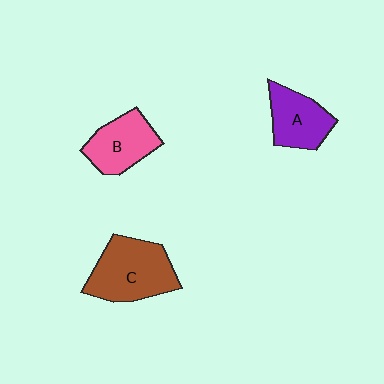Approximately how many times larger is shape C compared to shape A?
Approximately 1.5 times.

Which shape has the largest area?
Shape C (brown).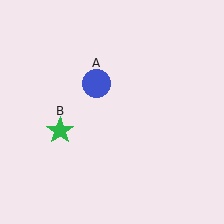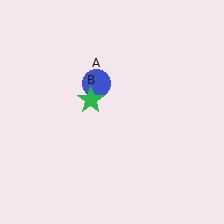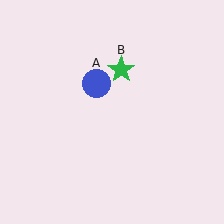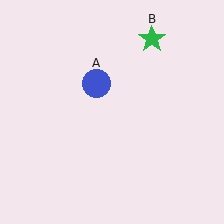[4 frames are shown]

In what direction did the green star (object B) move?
The green star (object B) moved up and to the right.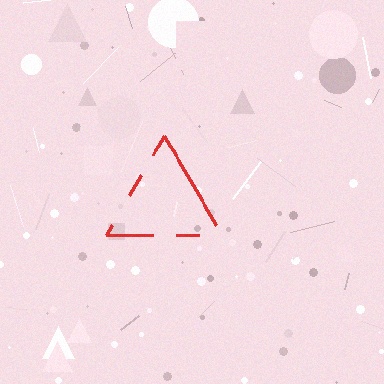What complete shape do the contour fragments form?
The contour fragments form a triangle.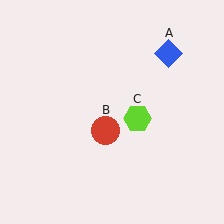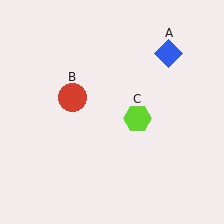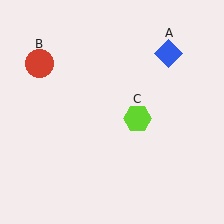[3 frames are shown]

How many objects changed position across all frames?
1 object changed position: red circle (object B).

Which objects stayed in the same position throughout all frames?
Blue diamond (object A) and lime hexagon (object C) remained stationary.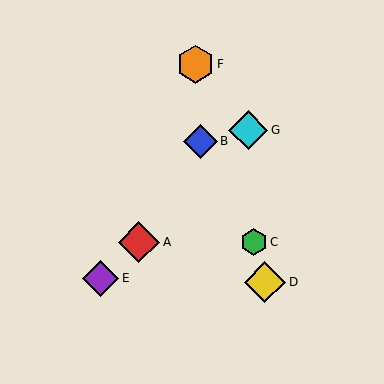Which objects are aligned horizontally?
Objects A, C are aligned horizontally.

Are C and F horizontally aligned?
No, C is at y≈242 and F is at y≈64.